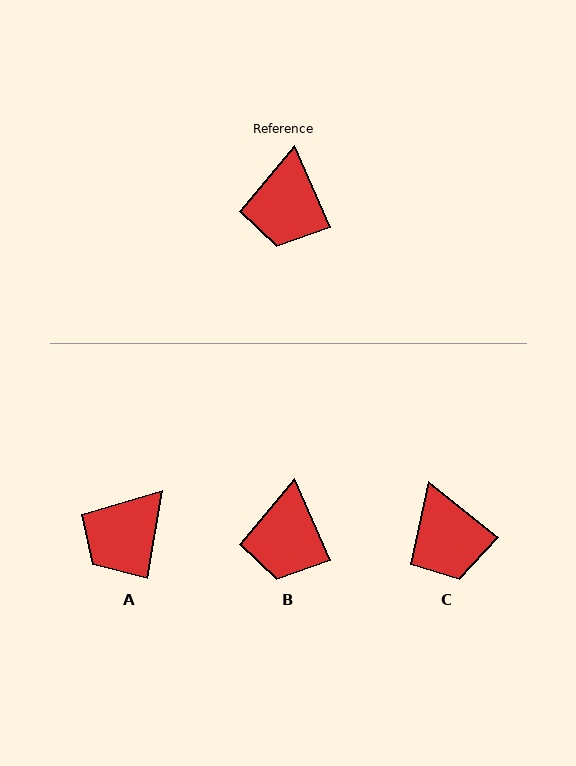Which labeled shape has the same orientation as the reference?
B.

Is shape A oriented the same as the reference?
No, it is off by about 34 degrees.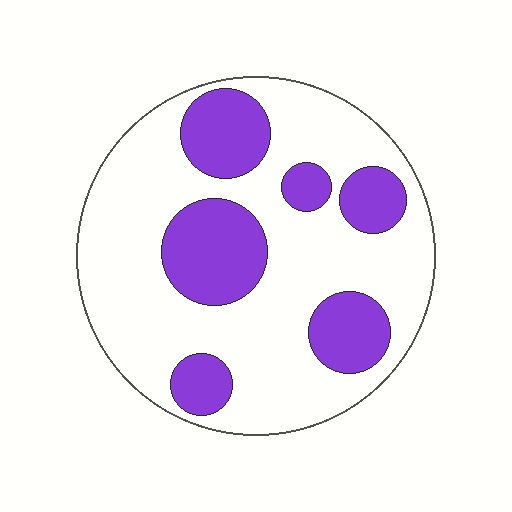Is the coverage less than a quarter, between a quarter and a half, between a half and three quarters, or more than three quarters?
Between a quarter and a half.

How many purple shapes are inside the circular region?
6.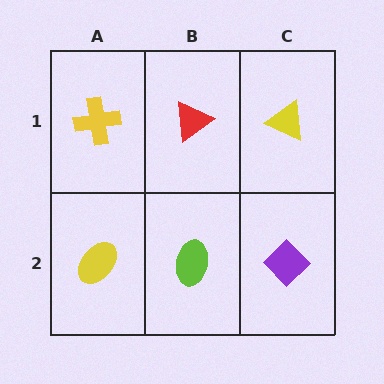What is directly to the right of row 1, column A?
A red triangle.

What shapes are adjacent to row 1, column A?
A yellow ellipse (row 2, column A), a red triangle (row 1, column B).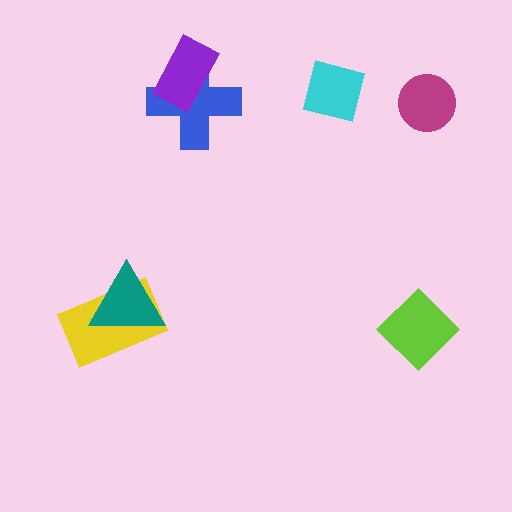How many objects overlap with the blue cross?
1 object overlaps with the blue cross.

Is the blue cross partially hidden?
Yes, it is partially covered by another shape.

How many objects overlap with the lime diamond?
0 objects overlap with the lime diamond.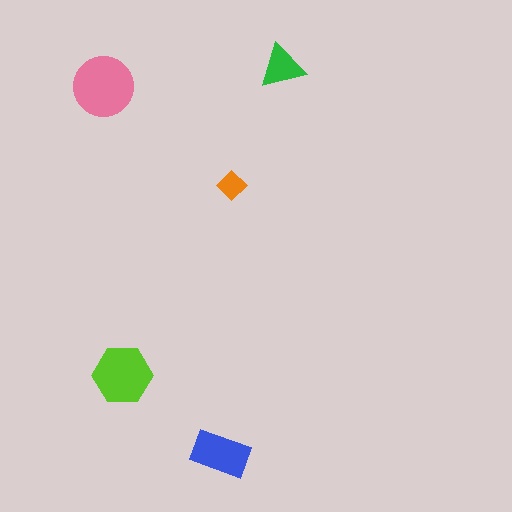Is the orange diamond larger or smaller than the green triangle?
Smaller.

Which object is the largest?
The pink circle.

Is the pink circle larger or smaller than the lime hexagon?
Larger.